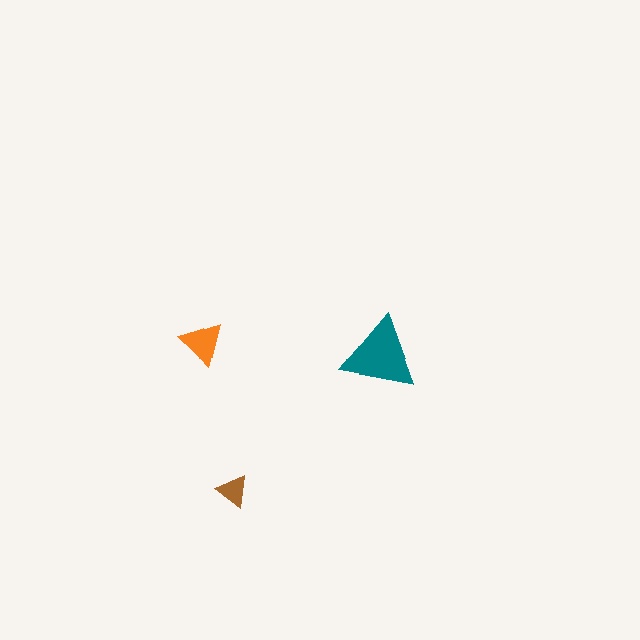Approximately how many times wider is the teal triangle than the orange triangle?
About 1.5 times wider.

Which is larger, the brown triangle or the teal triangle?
The teal one.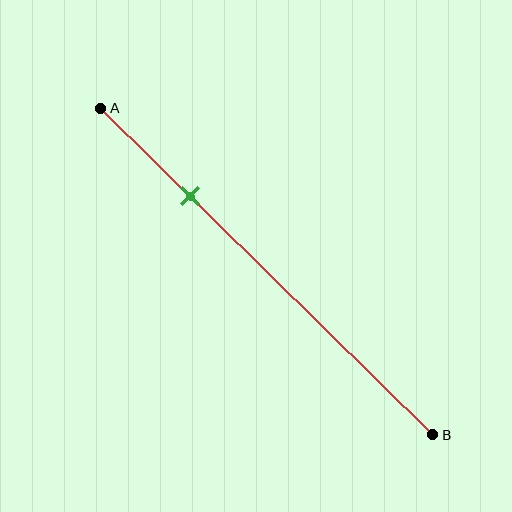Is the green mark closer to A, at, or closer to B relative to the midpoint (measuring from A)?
The green mark is closer to point A than the midpoint of segment AB.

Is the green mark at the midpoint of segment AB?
No, the mark is at about 25% from A, not at the 50% midpoint.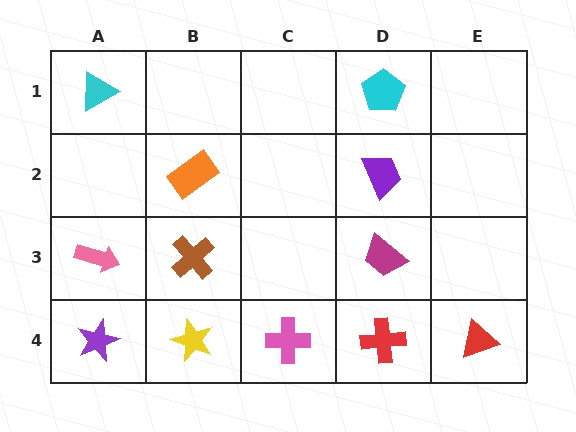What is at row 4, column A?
A purple star.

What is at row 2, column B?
An orange rectangle.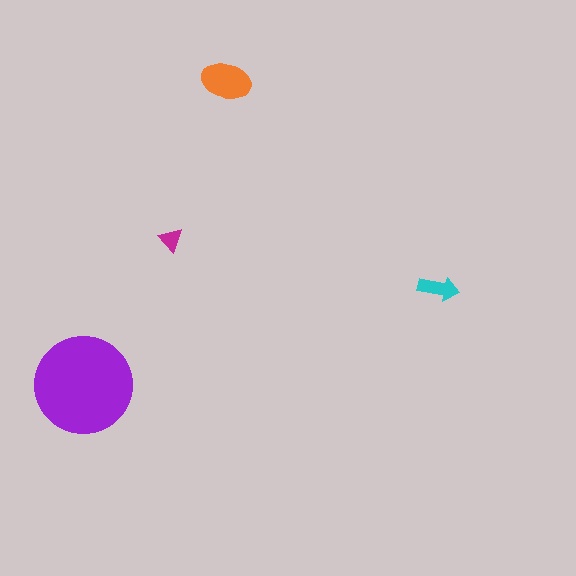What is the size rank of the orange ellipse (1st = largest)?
2nd.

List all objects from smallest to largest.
The magenta triangle, the cyan arrow, the orange ellipse, the purple circle.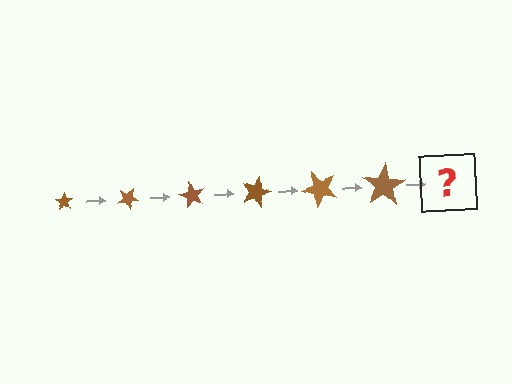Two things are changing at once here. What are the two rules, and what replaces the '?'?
The two rules are that the star grows larger each step and it rotates 30 degrees each step. The '?' should be a star, larger than the previous one and rotated 180 degrees from the start.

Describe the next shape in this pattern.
It should be a star, larger than the previous one and rotated 180 degrees from the start.